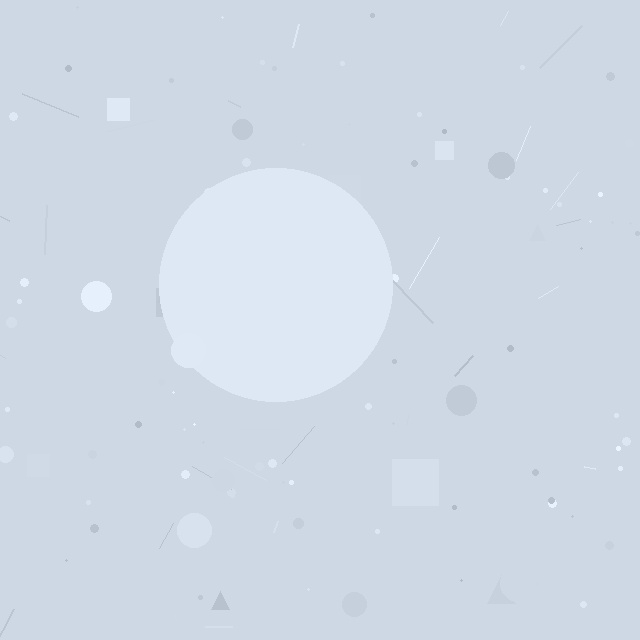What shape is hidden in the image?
A circle is hidden in the image.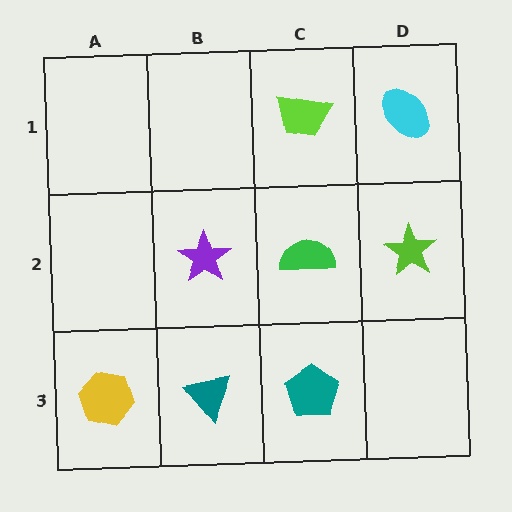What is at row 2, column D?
A lime star.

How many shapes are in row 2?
3 shapes.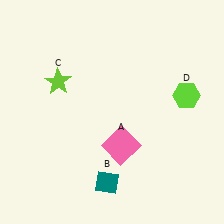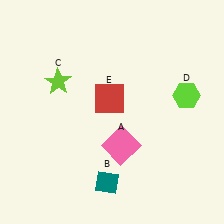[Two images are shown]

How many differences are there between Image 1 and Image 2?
There is 1 difference between the two images.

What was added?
A red square (E) was added in Image 2.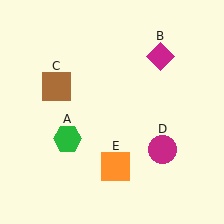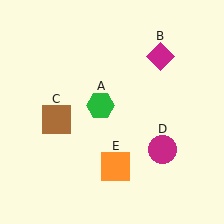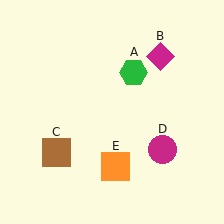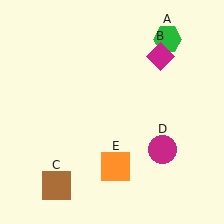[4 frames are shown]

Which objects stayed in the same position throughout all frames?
Magenta diamond (object B) and magenta circle (object D) and orange square (object E) remained stationary.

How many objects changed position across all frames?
2 objects changed position: green hexagon (object A), brown square (object C).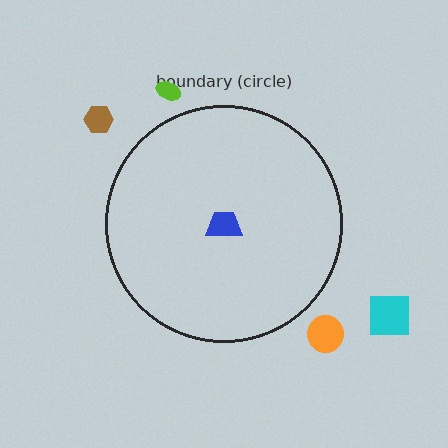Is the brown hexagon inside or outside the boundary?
Outside.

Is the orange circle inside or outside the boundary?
Outside.